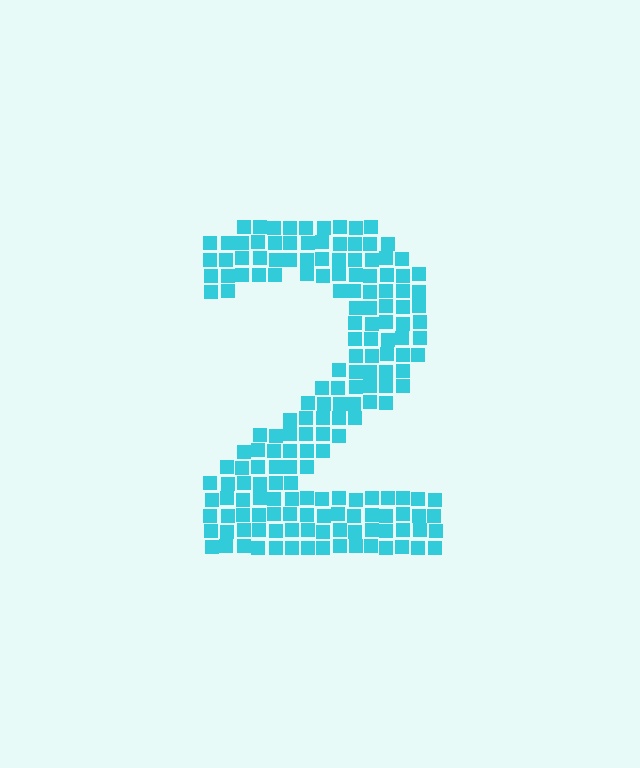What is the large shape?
The large shape is the digit 2.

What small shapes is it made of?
It is made of small squares.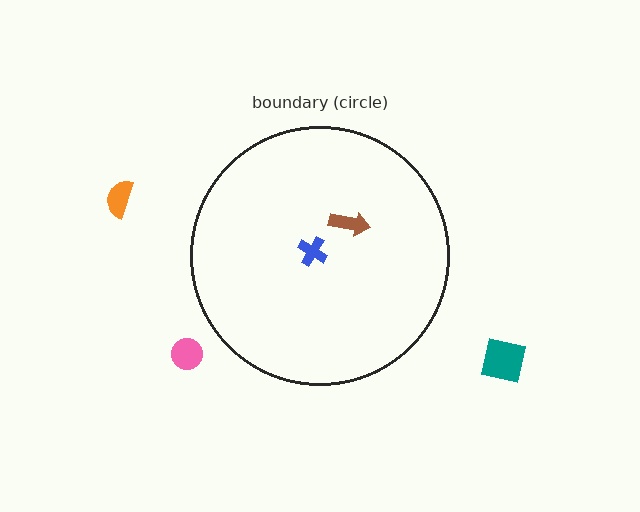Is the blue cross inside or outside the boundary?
Inside.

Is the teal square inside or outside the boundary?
Outside.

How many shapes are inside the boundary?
2 inside, 3 outside.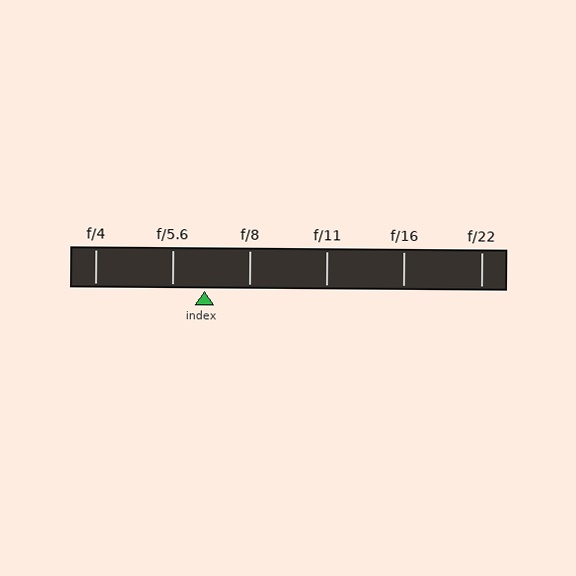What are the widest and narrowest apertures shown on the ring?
The widest aperture shown is f/4 and the narrowest is f/22.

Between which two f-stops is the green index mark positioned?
The index mark is between f/5.6 and f/8.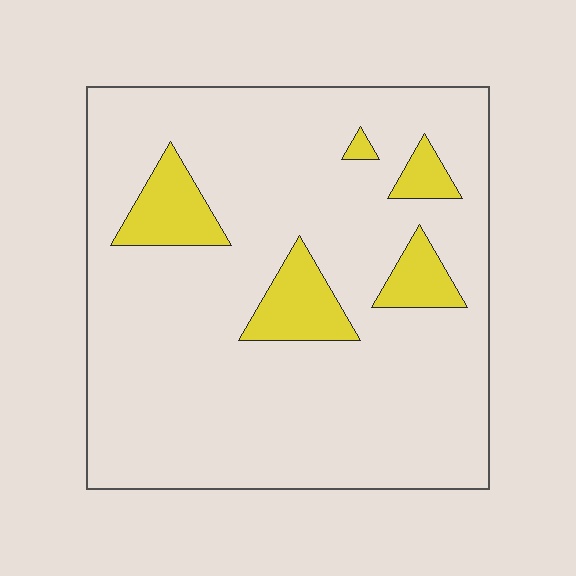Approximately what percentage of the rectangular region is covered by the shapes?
Approximately 10%.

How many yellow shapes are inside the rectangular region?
5.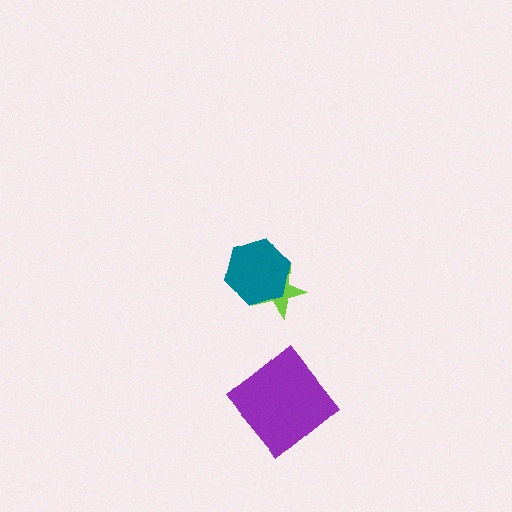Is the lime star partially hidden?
Yes, it is partially covered by another shape.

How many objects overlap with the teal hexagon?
1 object overlaps with the teal hexagon.